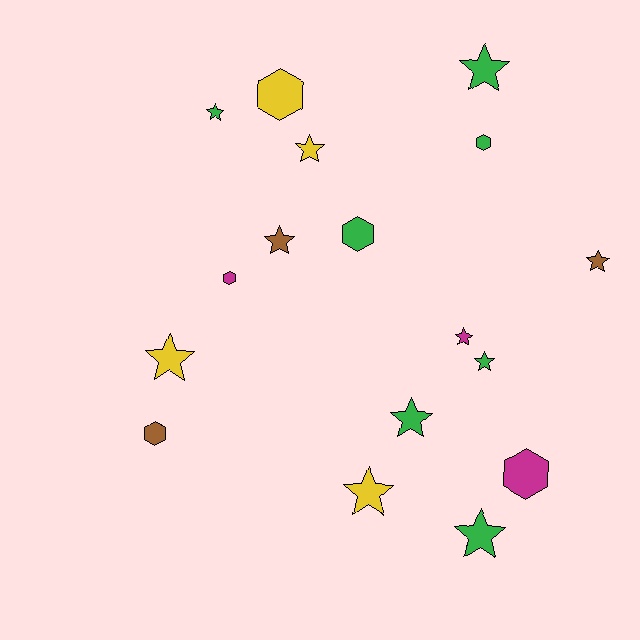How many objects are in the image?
There are 17 objects.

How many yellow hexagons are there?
There is 1 yellow hexagon.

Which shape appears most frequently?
Star, with 11 objects.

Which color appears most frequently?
Green, with 7 objects.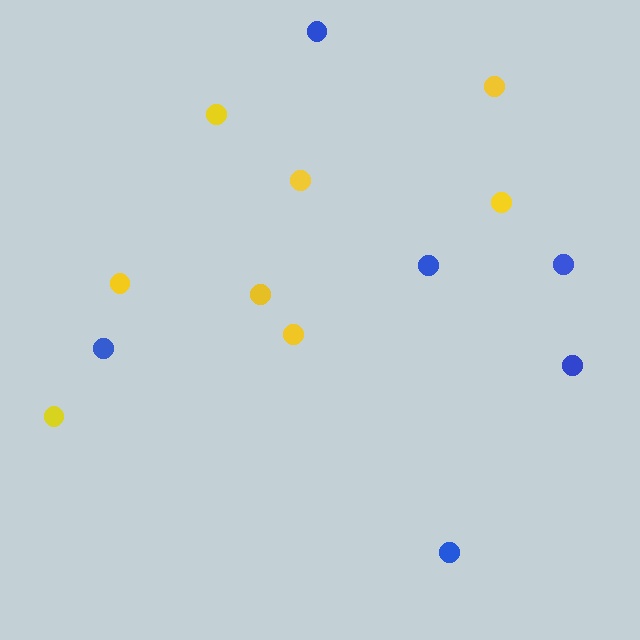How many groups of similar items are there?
There are 2 groups: one group of yellow circles (8) and one group of blue circles (6).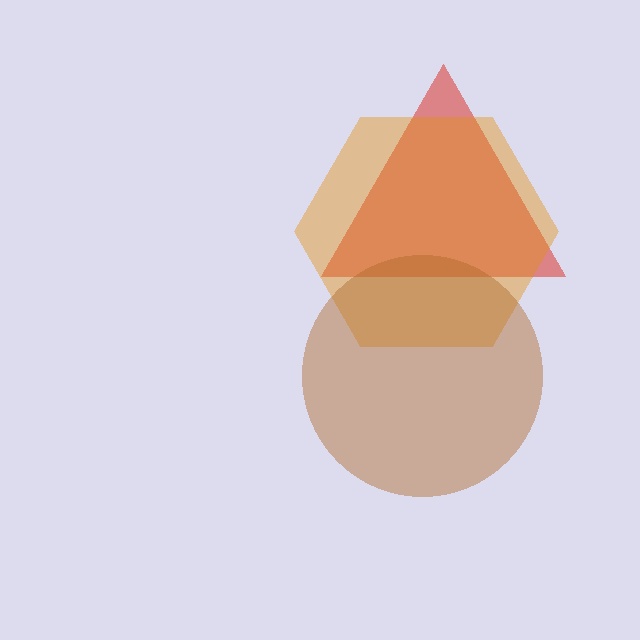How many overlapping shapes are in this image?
There are 3 overlapping shapes in the image.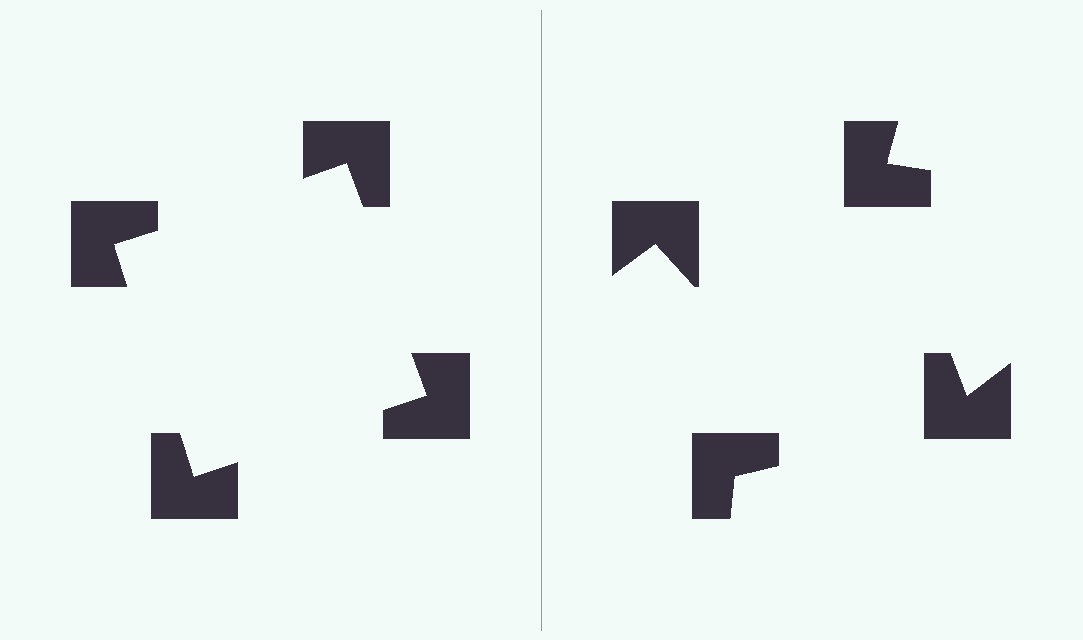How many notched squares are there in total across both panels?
8 — 4 on each side.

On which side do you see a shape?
An illusory square appears on the left side. On the right side the wedge cuts are rotated, so no coherent shape forms.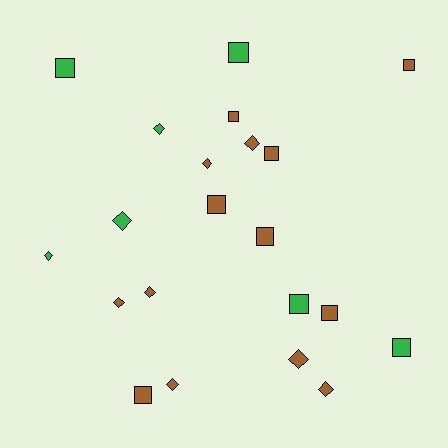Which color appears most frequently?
Brown, with 14 objects.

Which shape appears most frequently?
Square, with 11 objects.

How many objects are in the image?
There are 21 objects.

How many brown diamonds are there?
There are 7 brown diamonds.